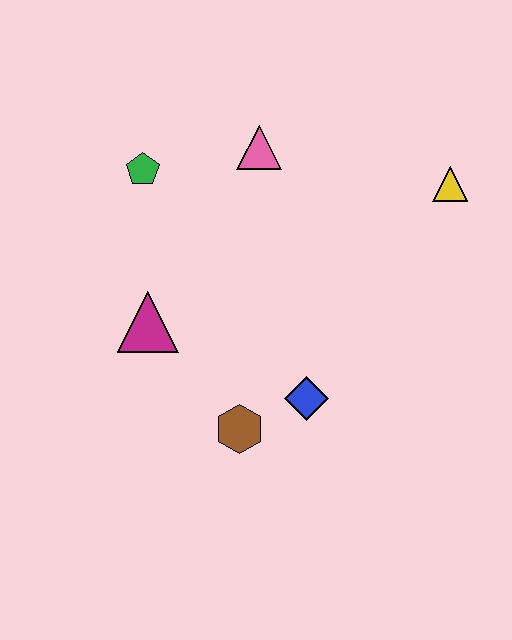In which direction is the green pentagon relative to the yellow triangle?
The green pentagon is to the left of the yellow triangle.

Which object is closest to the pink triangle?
The green pentagon is closest to the pink triangle.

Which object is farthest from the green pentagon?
The yellow triangle is farthest from the green pentagon.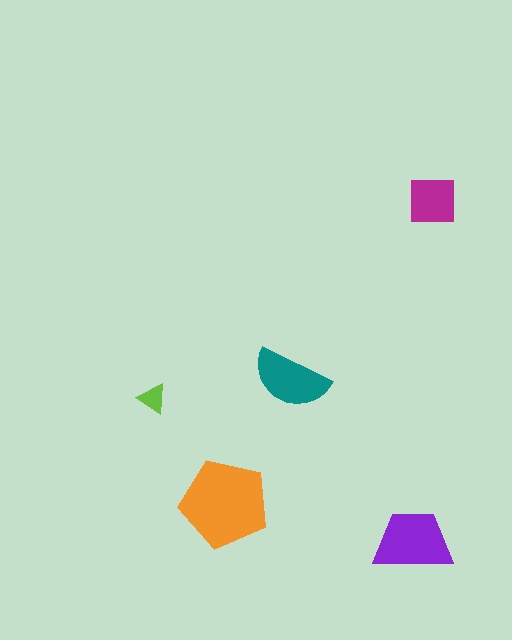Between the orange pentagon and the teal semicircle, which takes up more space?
The orange pentagon.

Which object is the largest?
The orange pentagon.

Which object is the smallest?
The lime triangle.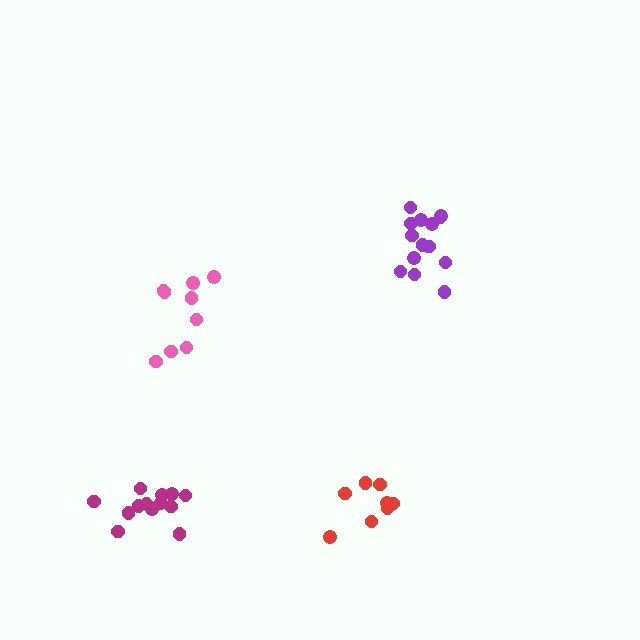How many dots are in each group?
Group 1: 9 dots, Group 2: 13 dots, Group 3: 8 dots, Group 4: 14 dots (44 total).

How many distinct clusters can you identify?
There are 4 distinct clusters.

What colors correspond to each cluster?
The clusters are colored: pink, magenta, red, purple.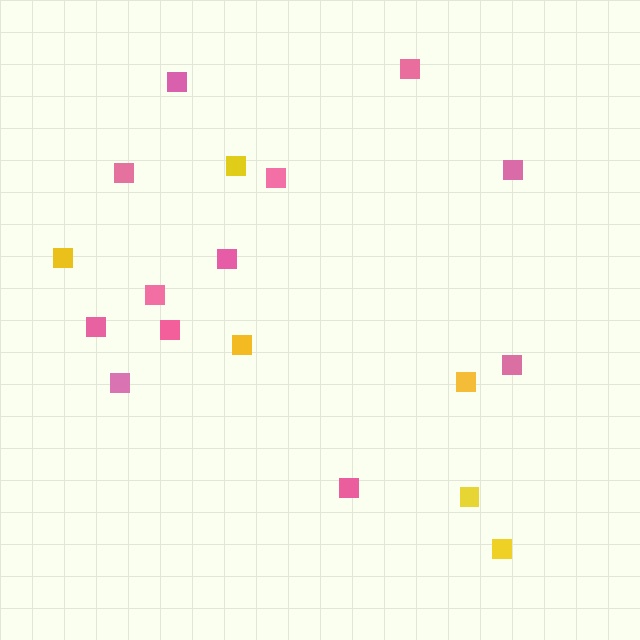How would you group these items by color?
There are 2 groups: one group of yellow squares (6) and one group of pink squares (12).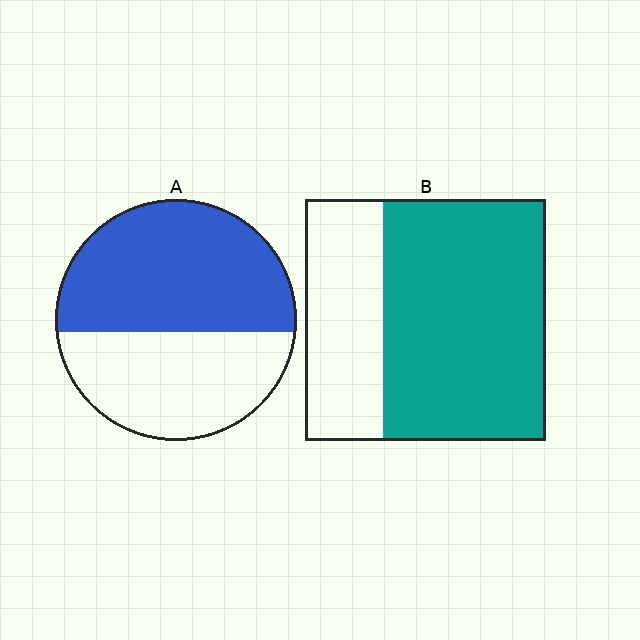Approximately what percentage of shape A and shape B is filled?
A is approximately 55% and B is approximately 70%.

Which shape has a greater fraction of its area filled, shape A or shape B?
Shape B.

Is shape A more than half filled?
Yes.